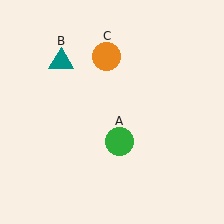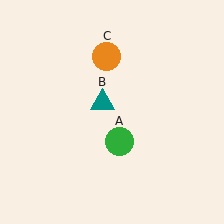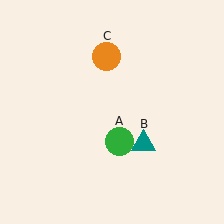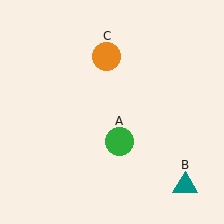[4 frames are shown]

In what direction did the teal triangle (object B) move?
The teal triangle (object B) moved down and to the right.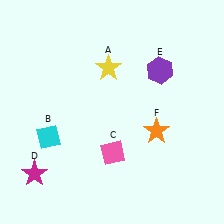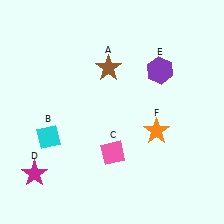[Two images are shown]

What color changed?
The star (A) changed from yellow in Image 1 to brown in Image 2.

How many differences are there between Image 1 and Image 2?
There is 1 difference between the two images.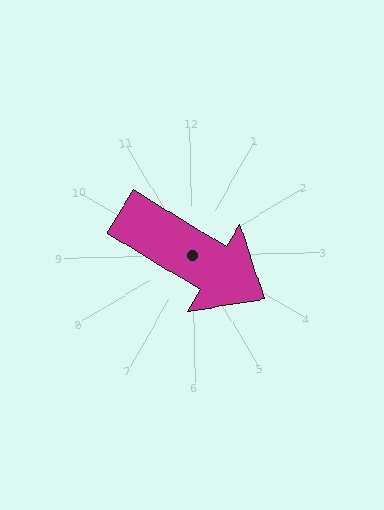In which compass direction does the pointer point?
Southeast.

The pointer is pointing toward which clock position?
Roughly 4 o'clock.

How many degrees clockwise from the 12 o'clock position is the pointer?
Approximately 122 degrees.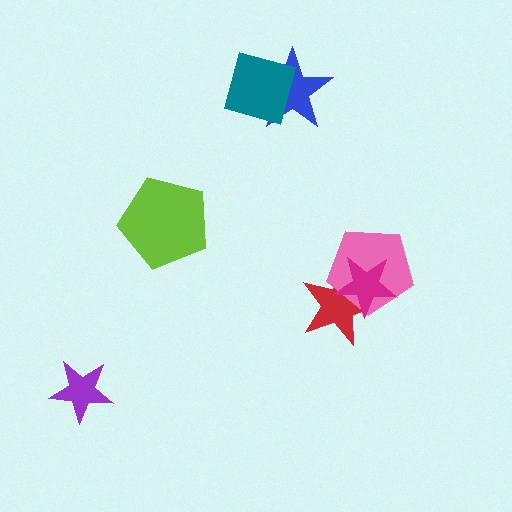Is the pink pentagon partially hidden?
Yes, it is partially covered by another shape.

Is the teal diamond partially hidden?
No, no other shape covers it.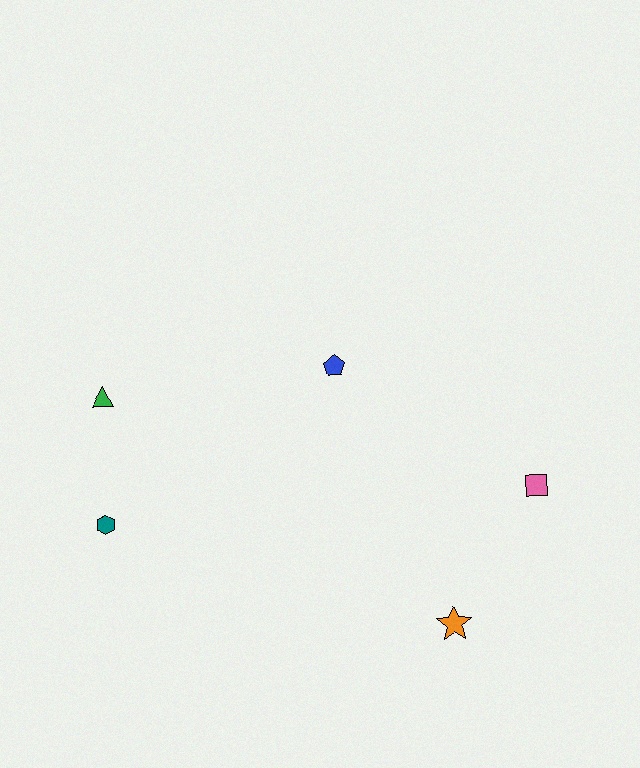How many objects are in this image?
There are 5 objects.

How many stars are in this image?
There is 1 star.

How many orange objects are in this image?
There is 1 orange object.